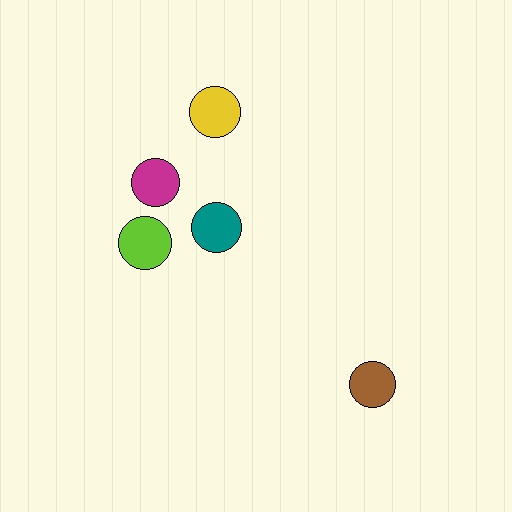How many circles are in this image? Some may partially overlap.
There are 5 circles.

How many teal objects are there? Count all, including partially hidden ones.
There is 1 teal object.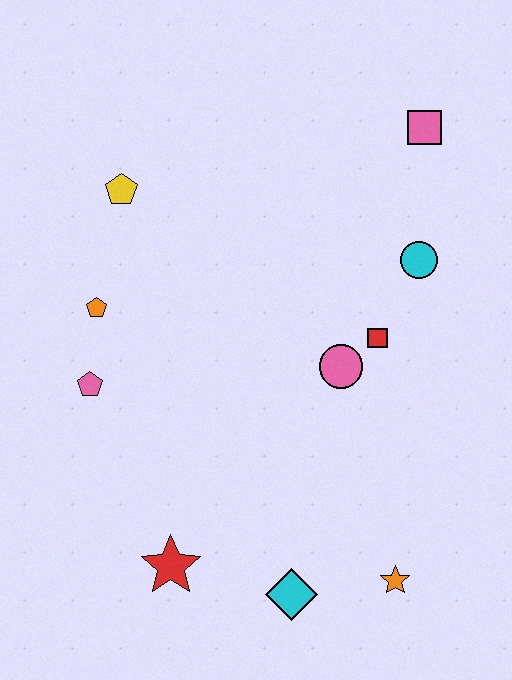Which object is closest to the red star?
The cyan diamond is closest to the red star.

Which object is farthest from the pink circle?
The yellow pentagon is farthest from the pink circle.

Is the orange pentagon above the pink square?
No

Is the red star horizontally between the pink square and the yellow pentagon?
Yes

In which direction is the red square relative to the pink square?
The red square is below the pink square.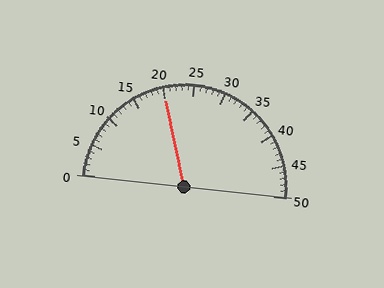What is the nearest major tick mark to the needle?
The nearest major tick mark is 20.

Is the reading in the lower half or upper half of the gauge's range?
The reading is in the lower half of the range (0 to 50).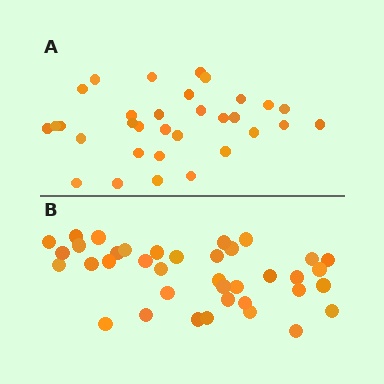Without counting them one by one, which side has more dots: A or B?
Region B (the bottom region) has more dots.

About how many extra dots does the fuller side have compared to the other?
Region B has about 6 more dots than region A.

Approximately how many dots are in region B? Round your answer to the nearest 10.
About 40 dots. (The exact count is 38, which rounds to 40.)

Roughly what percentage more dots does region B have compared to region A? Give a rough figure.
About 20% more.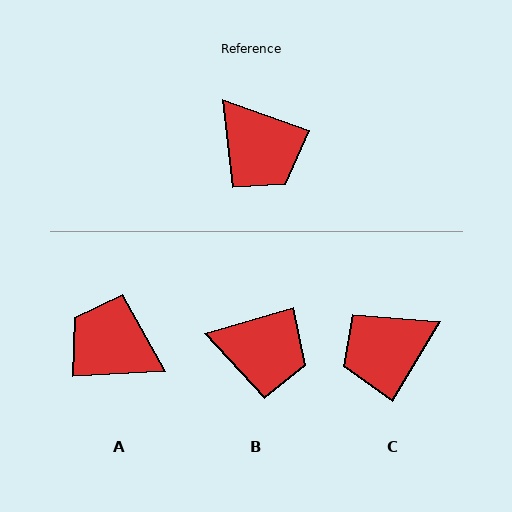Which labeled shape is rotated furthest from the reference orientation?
A, about 157 degrees away.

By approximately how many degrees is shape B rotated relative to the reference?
Approximately 36 degrees counter-clockwise.